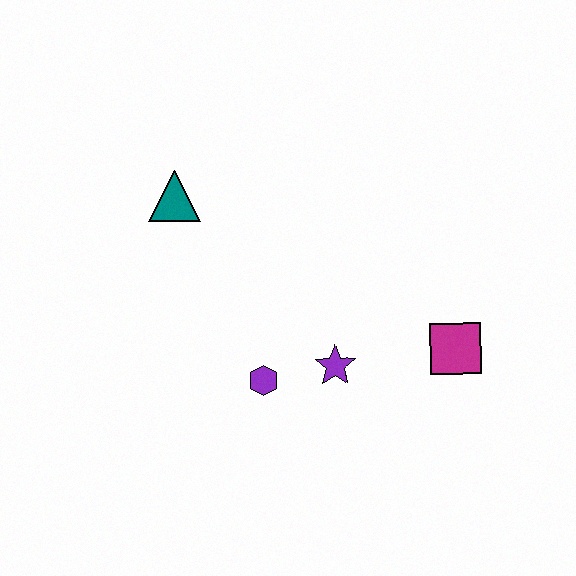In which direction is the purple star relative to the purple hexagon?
The purple star is to the right of the purple hexagon.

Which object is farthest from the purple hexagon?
The teal triangle is farthest from the purple hexagon.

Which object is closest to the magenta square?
The purple star is closest to the magenta square.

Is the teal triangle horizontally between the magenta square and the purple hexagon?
No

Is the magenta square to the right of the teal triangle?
Yes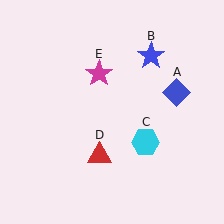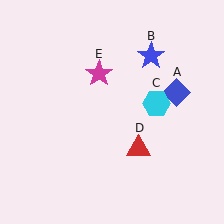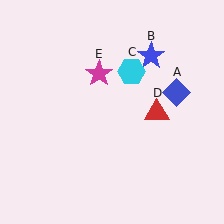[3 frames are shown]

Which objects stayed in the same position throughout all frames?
Blue diamond (object A) and blue star (object B) and magenta star (object E) remained stationary.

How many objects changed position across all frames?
2 objects changed position: cyan hexagon (object C), red triangle (object D).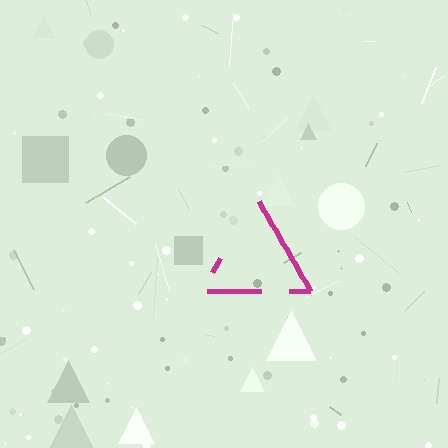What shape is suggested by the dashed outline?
The dashed outline suggests a triangle.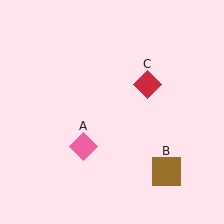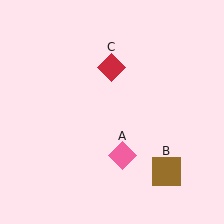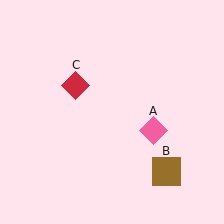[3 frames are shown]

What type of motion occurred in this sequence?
The pink diamond (object A), red diamond (object C) rotated counterclockwise around the center of the scene.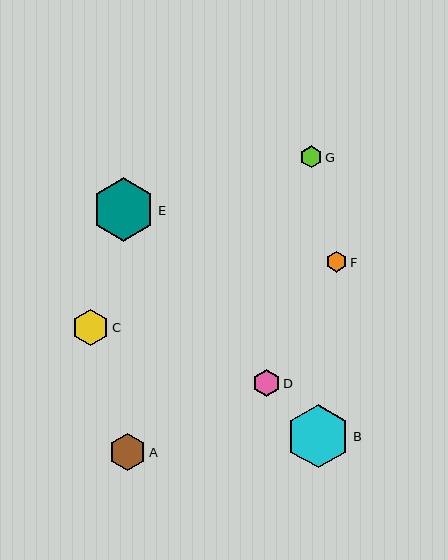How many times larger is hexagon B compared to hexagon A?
Hexagon B is approximately 1.7 times the size of hexagon A.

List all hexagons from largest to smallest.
From largest to smallest: E, B, A, C, D, G, F.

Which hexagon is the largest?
Hexagon E is the largest with a size of approximately 63 pixels.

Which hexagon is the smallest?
Hexagon F is the smallest with a size of approximately 21 pixels.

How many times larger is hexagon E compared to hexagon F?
Hexagon E is approximately 3.0 times the size of hexagon F.